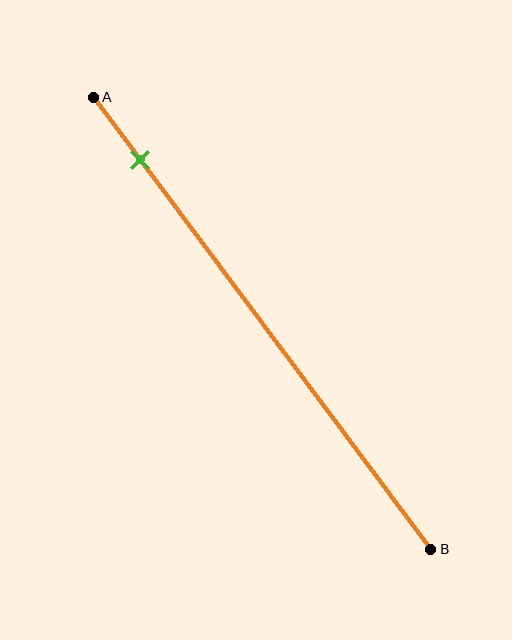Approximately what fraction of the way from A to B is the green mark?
The green mark is approximately 15% of the way from A to B.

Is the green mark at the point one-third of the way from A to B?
No, the mark is at about 15% from A, not at the 33% one-third point.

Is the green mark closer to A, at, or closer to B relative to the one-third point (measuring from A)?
The green mark is closer to point A than the one-third point of segment AB.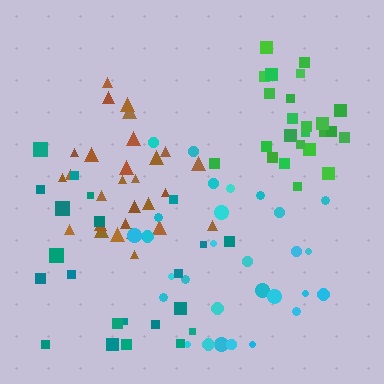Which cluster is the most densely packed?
Brown.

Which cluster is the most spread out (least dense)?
Teal.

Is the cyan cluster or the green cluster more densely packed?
Green.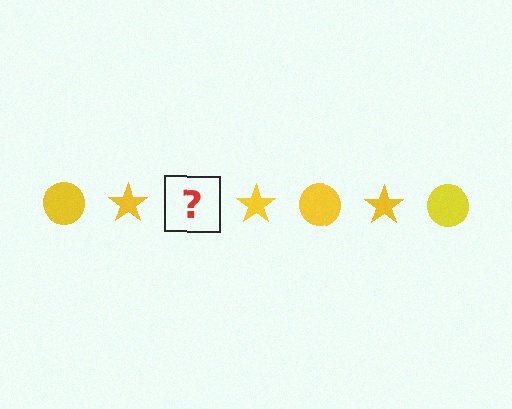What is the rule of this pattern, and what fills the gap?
The rule is that the pattern cycles through circle, star shapes in yellow. The gap should be filled with a yellow circle.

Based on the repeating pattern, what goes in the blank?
The blank should be a yellow circle.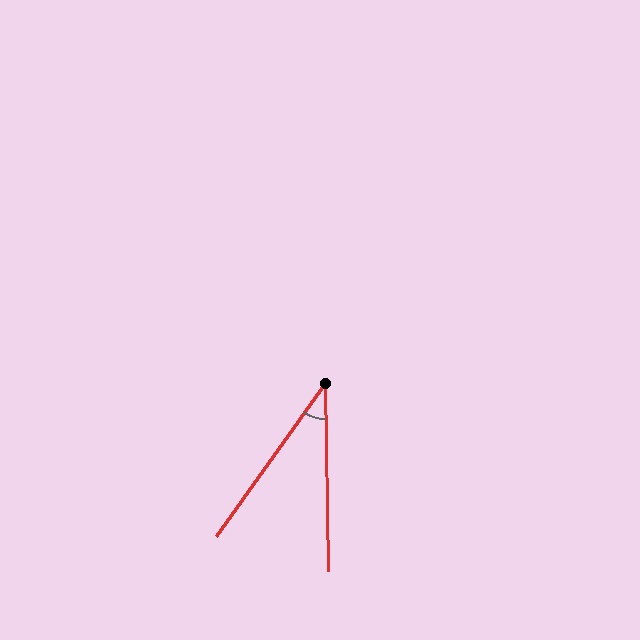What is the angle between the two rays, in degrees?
Approximately 36 degrees.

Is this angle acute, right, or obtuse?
It is acute.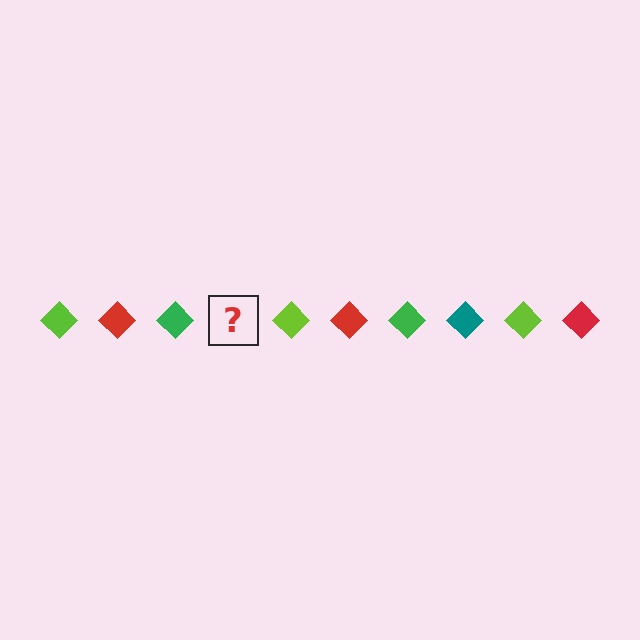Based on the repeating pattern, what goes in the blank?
The blank should be a teal diamond.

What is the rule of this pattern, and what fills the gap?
The rule is that the pattern cycles through lime, red, green, teal diamonds. The gap should be filled with a teal diamond.